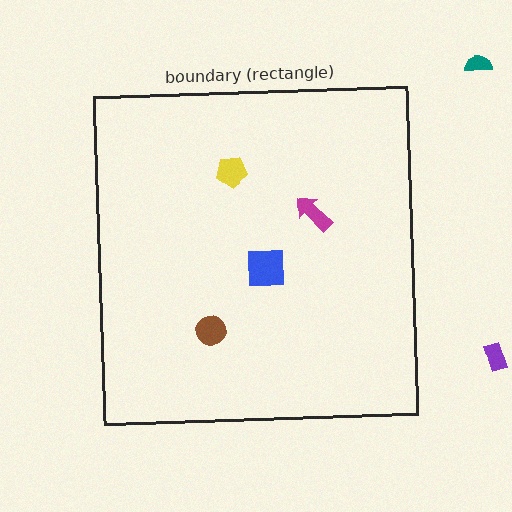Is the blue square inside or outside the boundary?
Inside.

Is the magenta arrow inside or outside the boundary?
Inside.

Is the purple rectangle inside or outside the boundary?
Outside.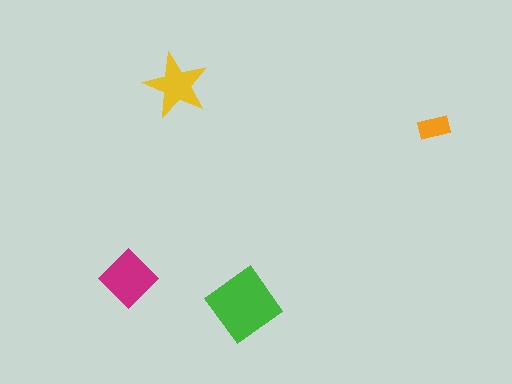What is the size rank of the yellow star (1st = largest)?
3rd.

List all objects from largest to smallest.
The green diamond, the magenta diamond, the yellow star, the orange rectangle.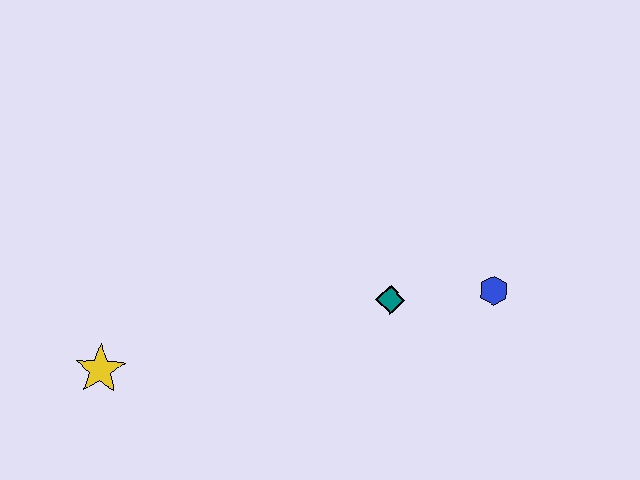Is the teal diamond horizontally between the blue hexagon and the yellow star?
Yes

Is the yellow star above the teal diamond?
No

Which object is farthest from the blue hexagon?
The yellow star is farthest from the blue hexagon.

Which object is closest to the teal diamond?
The blue hexagon is closest to the teal diamond.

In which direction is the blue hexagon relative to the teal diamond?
The blue hexagon is to the right of the teal diamond.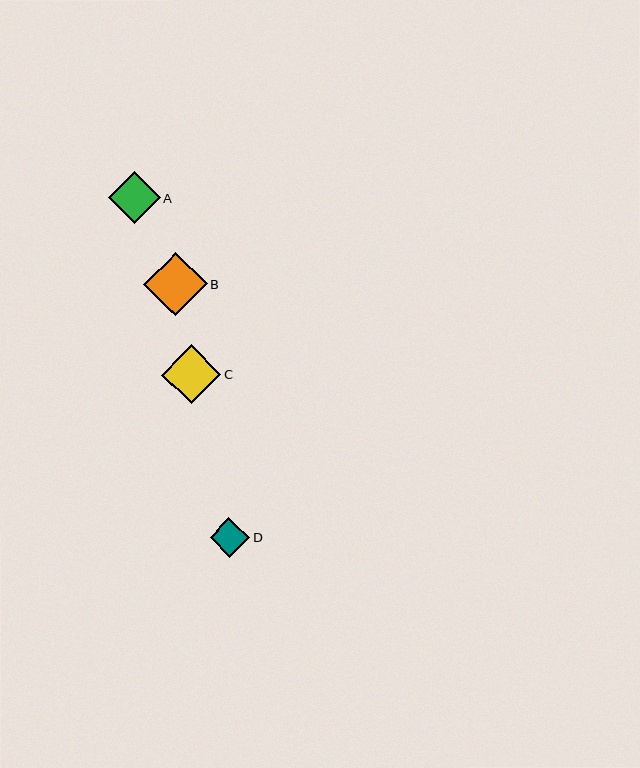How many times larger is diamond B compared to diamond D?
Diamond B is approximately 1.6 times the size of diamond D.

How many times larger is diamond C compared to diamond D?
Diamond C is approximately 1.5 times the size of diamond D.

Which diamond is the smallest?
Diamond D is the smallest with a size of approximately 40 pixels.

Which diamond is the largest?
Diamond B is the largest with a size of approximately 63 pixels.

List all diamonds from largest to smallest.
From largest to smallest: B, C, A, D.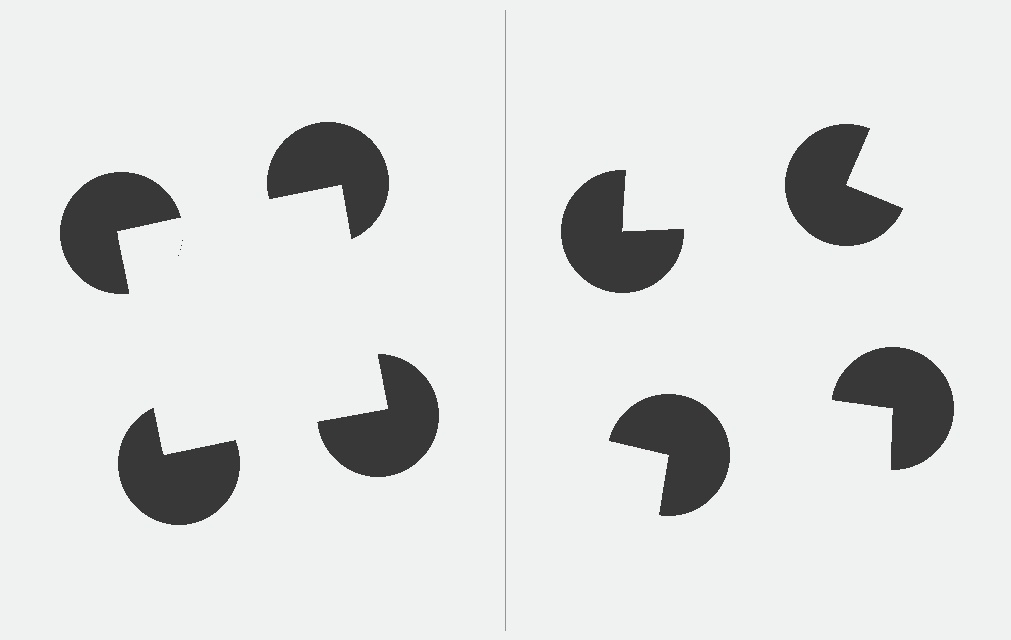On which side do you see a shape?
An illusory square appears on the left side. On the right side the wedge cuts are rotated, so no coherent shape forms.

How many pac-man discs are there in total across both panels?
8 — 4 on each side.